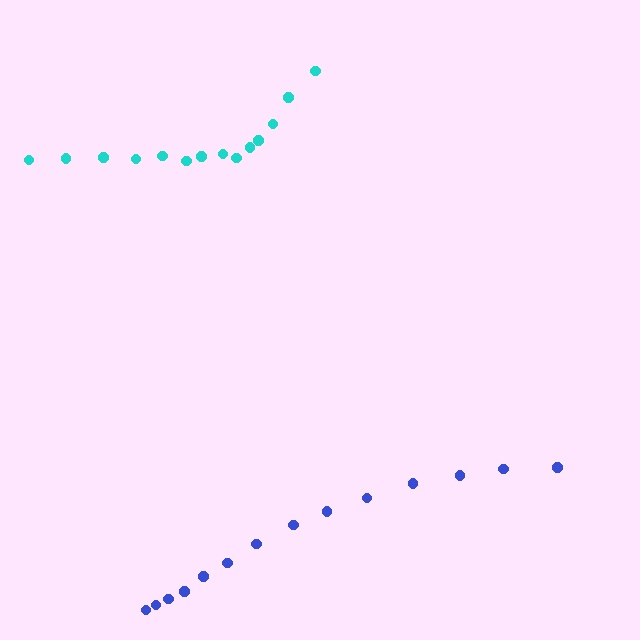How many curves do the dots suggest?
There are 2 distinct paths.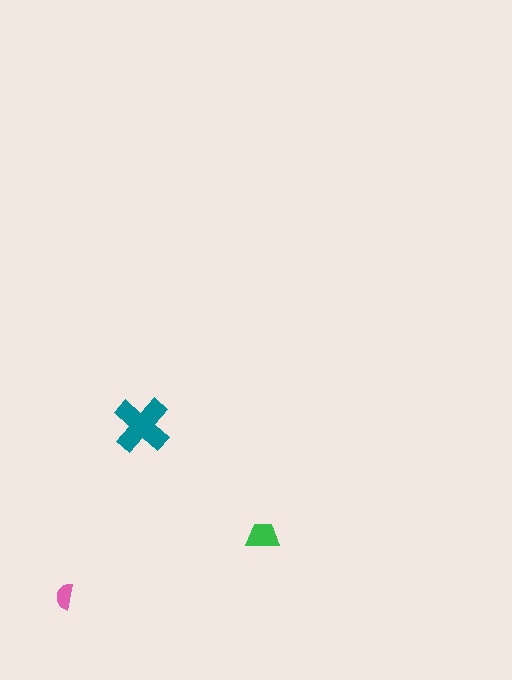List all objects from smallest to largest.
The pink semicircle, the green trapezoid, the teal cross.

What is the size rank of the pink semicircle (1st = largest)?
3rd.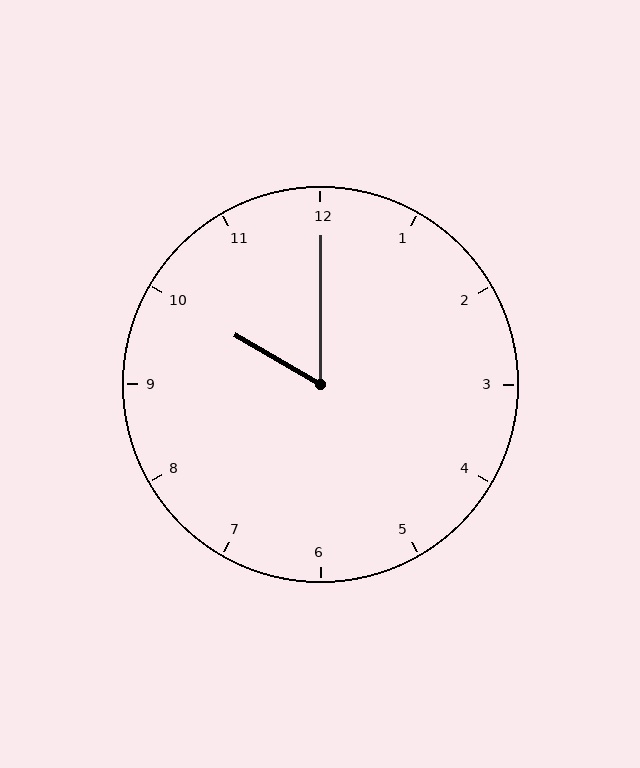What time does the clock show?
10:00.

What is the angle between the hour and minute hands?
Approximately 60 degrees.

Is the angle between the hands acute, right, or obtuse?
It is acute.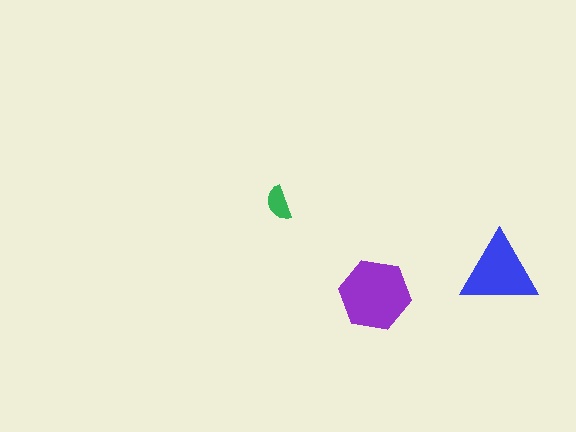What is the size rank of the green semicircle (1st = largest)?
3rd.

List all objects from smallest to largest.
The green semicircle, the blue triangle, the purple hexagon.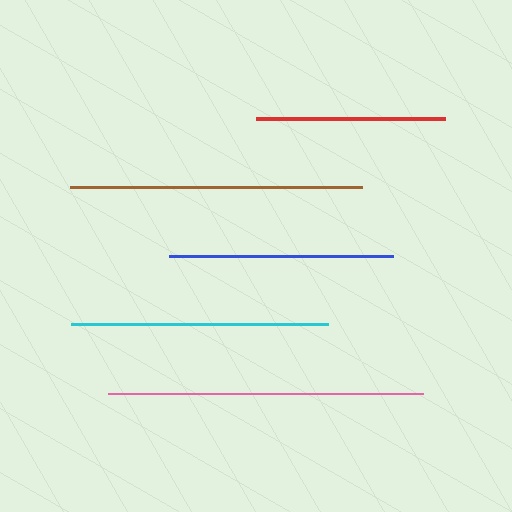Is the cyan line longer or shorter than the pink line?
The pink line is longer than the cyan line.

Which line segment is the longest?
The pink line is the longest at approximately 314 pixels.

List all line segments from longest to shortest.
From longest to shortest: pink, brown, cyan, blue, red.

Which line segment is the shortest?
The red line is the shortest at approximately 189 pixels.